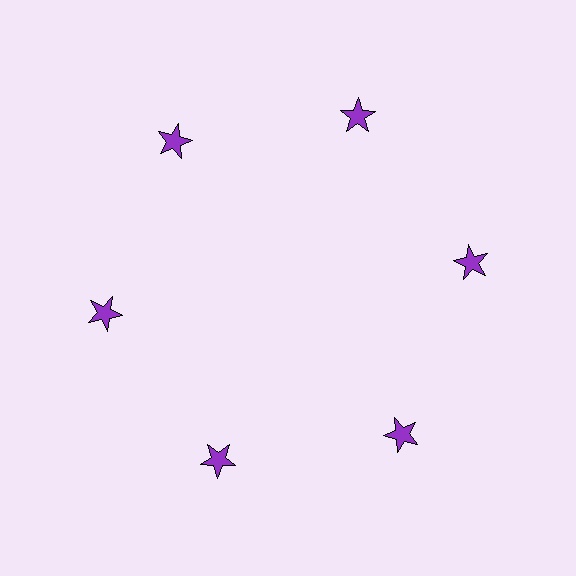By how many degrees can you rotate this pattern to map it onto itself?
The pattern maps onto itself every 60 degrees of rotation.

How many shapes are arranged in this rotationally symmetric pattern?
There are 6 shapes, arranged in 6 groups of 1.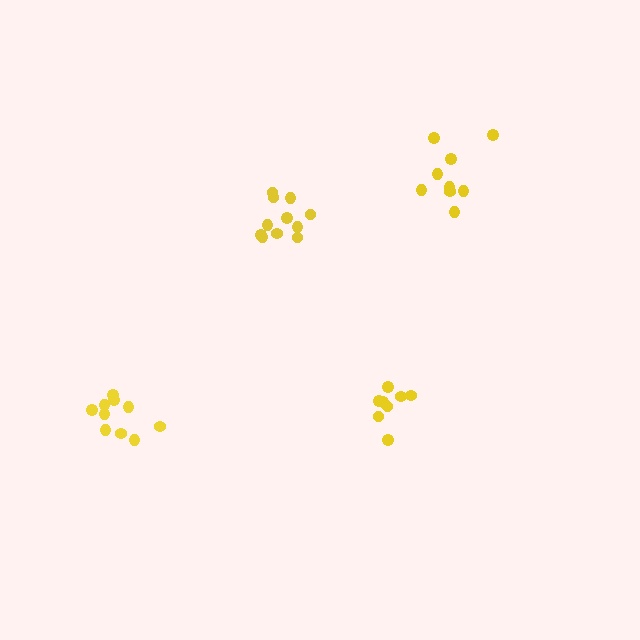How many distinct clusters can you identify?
There are 4 distinct clusters.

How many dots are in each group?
Group 1: 9 dots, Group 2: 10 dots, Group 3: 8 dots, Group 4: 11 dots (38 total).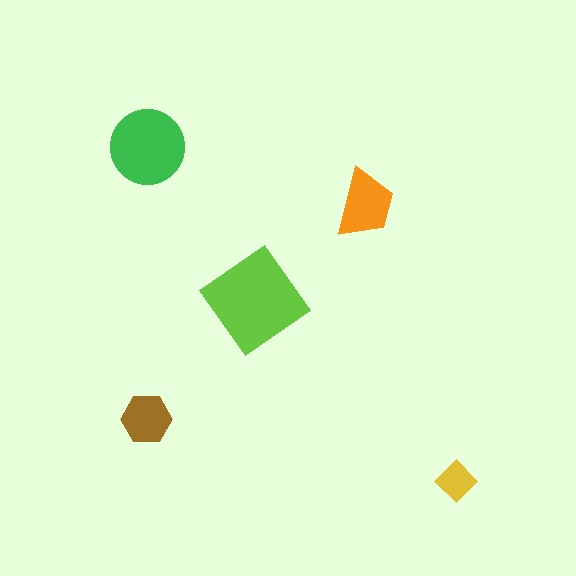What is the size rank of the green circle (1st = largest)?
2nd.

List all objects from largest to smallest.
The lime diamond, the green circle, the orange trapezoid, the brown hexagon, the yellow diamond.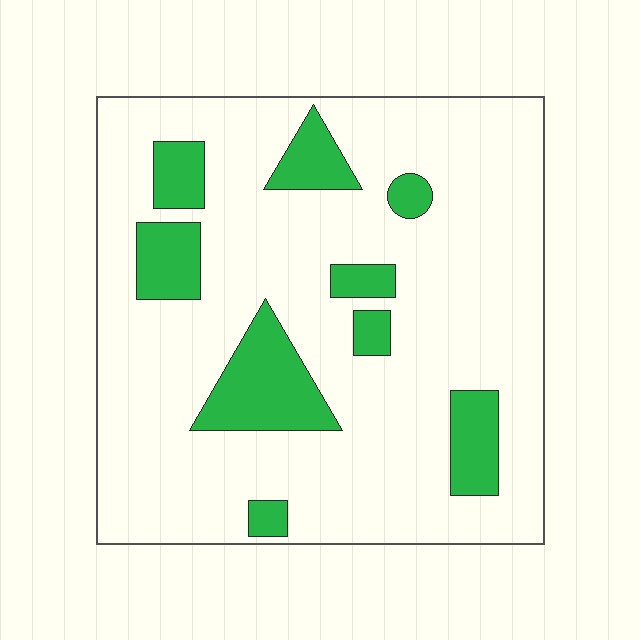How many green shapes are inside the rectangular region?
9.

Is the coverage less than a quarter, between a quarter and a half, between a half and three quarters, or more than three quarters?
Less than a quarter.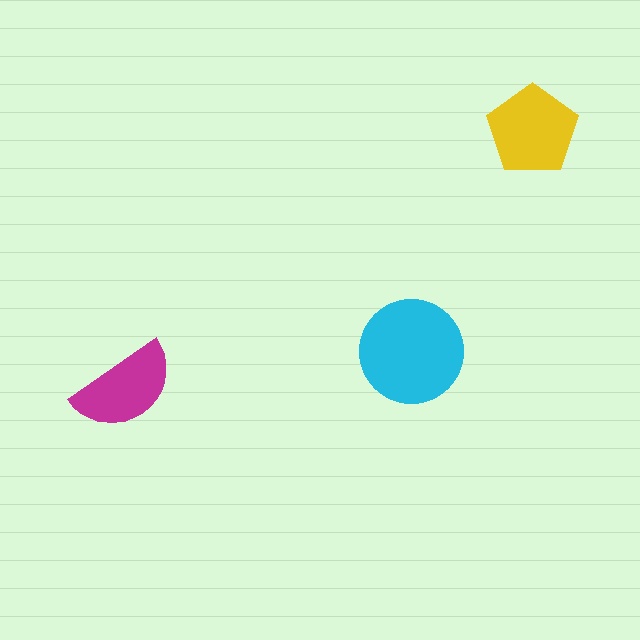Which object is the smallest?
The magenta semicircle.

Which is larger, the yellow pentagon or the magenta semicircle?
The yellow pentagon.